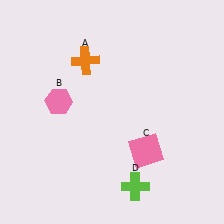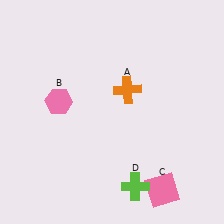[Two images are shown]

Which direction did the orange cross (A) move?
The orange cross (A) moved right.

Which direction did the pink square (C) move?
The pink square (C) moved down.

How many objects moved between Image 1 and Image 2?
2 objects moved between the two images.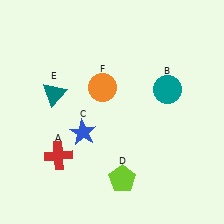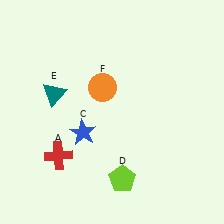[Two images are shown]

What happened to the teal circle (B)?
The teal circle (B) was removed in Image 2. It was in the top-right area of Image 1.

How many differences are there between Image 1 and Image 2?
There is 1 difference between the two images.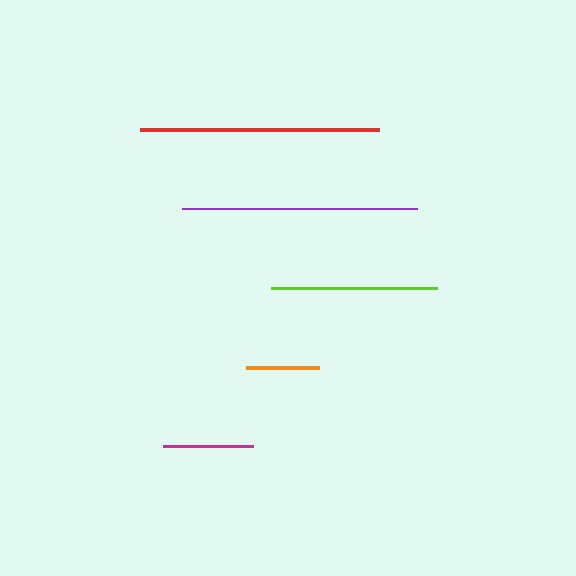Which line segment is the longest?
The red line is the longest at approximately 240 pixels.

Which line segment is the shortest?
The orange line is the shortest at approximately 73 pixels.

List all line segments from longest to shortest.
From longest to shortest: red, purple, lime, magenta, orange.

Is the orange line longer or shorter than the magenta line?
The magenta line is longer than the orange line.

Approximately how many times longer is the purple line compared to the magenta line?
The purple line is approximately 2.6 times the length of the magenta line.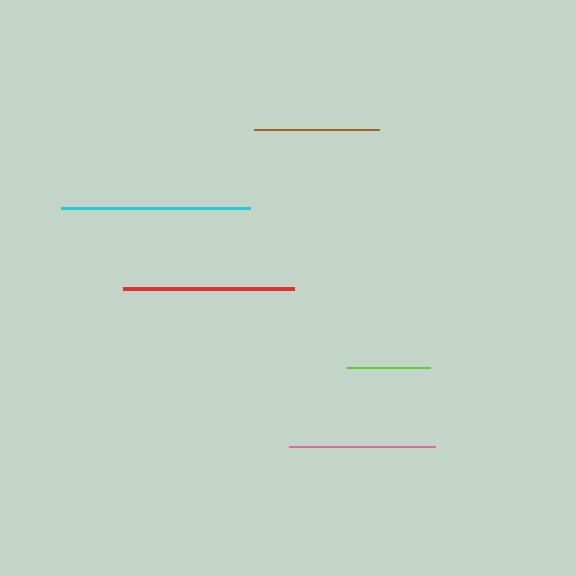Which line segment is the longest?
The cyan line is the longest at approximately 189 pixels.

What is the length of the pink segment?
The pink segment is approximately 145 pixels long.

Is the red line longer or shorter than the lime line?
The red line is longer than the lime line.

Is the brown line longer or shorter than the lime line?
The brown line is longer than the lime line.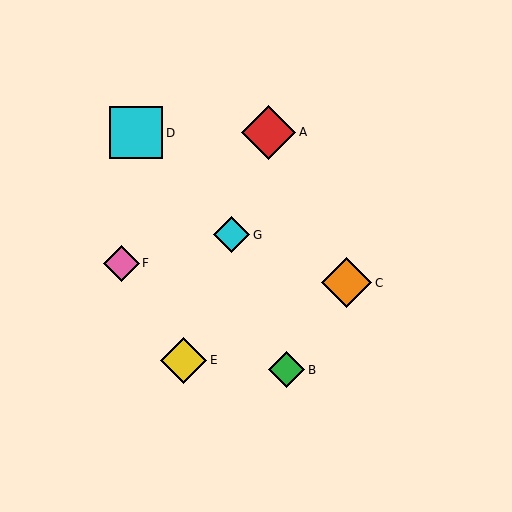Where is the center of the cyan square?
The center of the cyan square is at (136, 133).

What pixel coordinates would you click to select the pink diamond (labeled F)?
Click at (122, 263) to select the pink diamond F.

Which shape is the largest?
The red diamond (labeled A) is the largest.